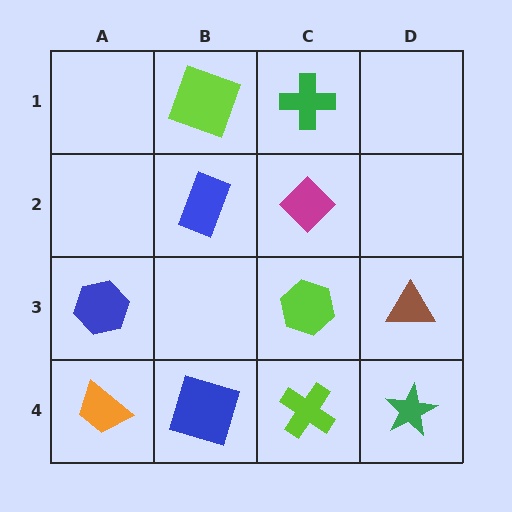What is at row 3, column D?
A brown triangle.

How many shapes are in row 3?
3 shapes.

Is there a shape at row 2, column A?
No, that cell is empty.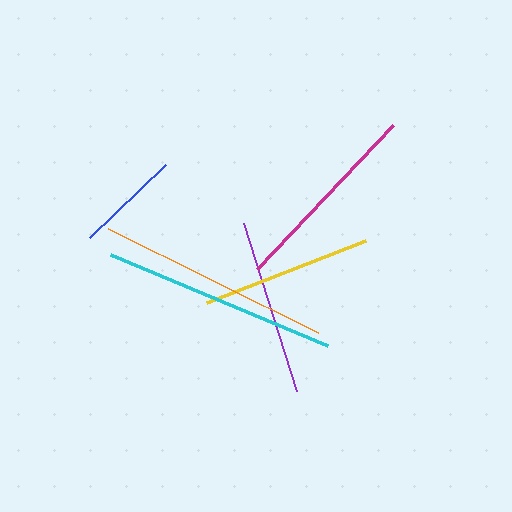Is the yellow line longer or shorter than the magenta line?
The magenta line is longer than the yellow line.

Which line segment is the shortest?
The blue line is the shortest at approximately 105 pixels.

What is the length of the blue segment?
The blue segment is approximately 105 pixels long.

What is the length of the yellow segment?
The yellow segment is approximately 171 pixels long.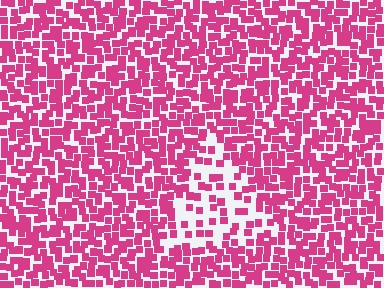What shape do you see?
I see a triangle.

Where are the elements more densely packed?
The elements are more densely packed outside the triangle boundary.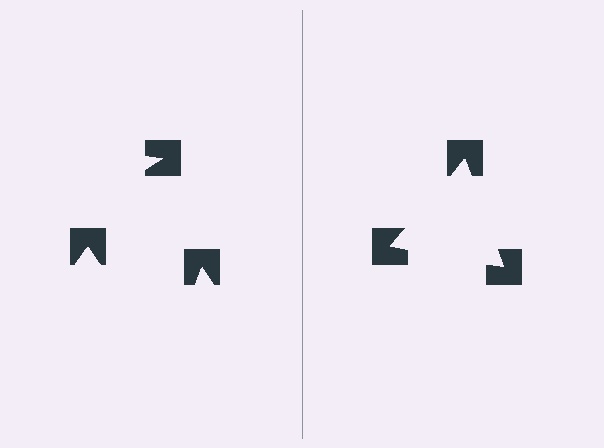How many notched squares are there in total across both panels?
6 — 3 on each side.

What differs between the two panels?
The notched squares are positioned identically on both sides; only the wedge orientations differ. On the right they align to a triangle; on the left they are misaligned.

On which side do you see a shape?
An illusory triangle appears on the right side. On the left side the wedge cuts are rotated, so no coherent shape forms.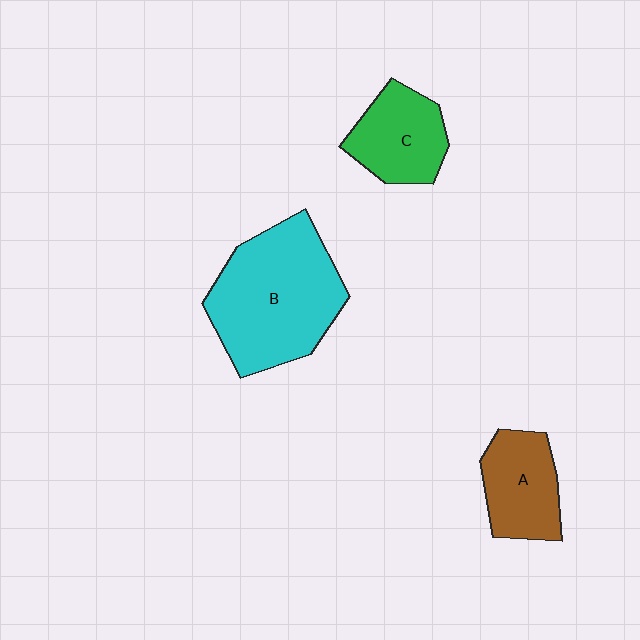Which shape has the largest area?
Shape B (cyan).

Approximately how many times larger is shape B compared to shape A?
Approximately 2.0 times.